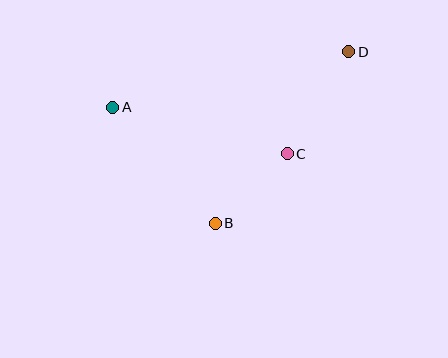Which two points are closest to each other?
Points B and C are closest to each other.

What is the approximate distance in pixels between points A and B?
The distance between A and B is approximately 155 pixels.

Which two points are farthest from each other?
Points A and D are farthest from each other.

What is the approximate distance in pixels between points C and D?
The distance between C and D is approximately 119 pixels.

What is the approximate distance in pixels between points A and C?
The distance between A and C is approximately 180 pixels.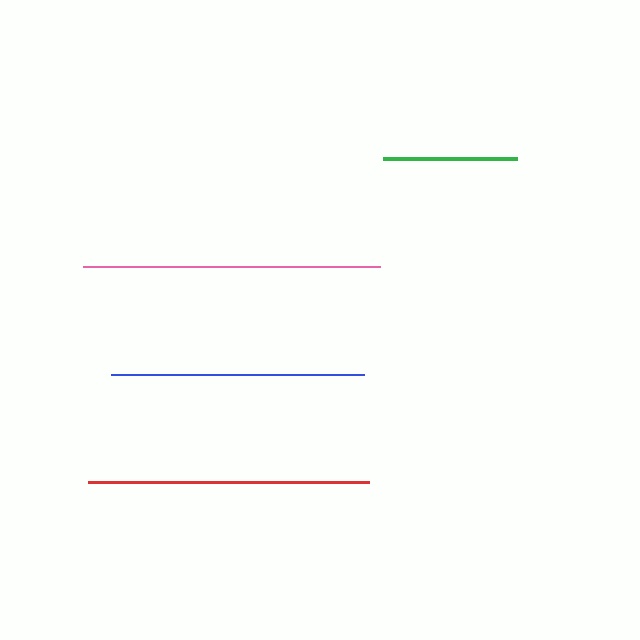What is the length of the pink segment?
The pink segment is approximately 297 pixels long.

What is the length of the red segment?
The red segment is approximately 281 pixels long.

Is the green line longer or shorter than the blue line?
The blue line is longer than the green line.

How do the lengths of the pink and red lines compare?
The pink and red lines are approximately the same length.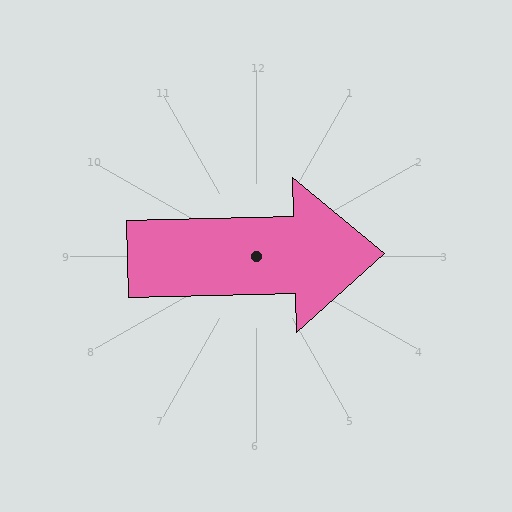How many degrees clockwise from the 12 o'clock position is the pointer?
Approximately 89 degrees.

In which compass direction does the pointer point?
East.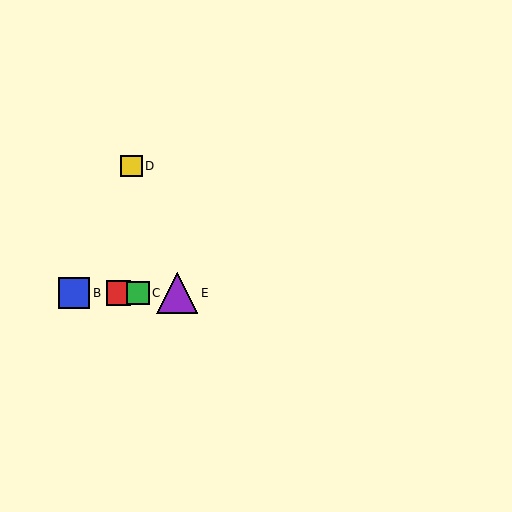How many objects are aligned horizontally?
4 objects (A, B, C, E) are aligned horizontally.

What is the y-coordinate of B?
Object B is at y≈293.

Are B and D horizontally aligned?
No, B is at y≈293 and D is at y≈166.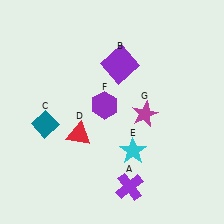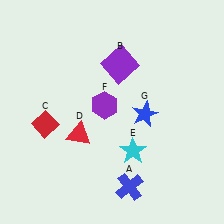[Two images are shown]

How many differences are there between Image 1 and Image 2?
There are 3 differences between the two images.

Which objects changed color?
A changed from purple to blue. C changed from teal to red. G changed from magenta to blue.